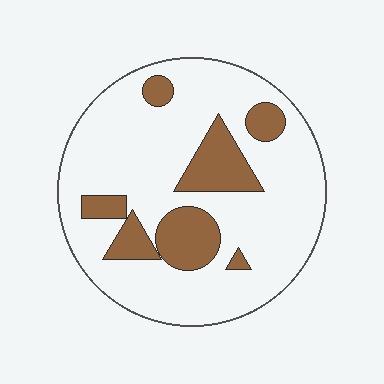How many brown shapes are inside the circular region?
7.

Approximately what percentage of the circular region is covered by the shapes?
Approximately 20%.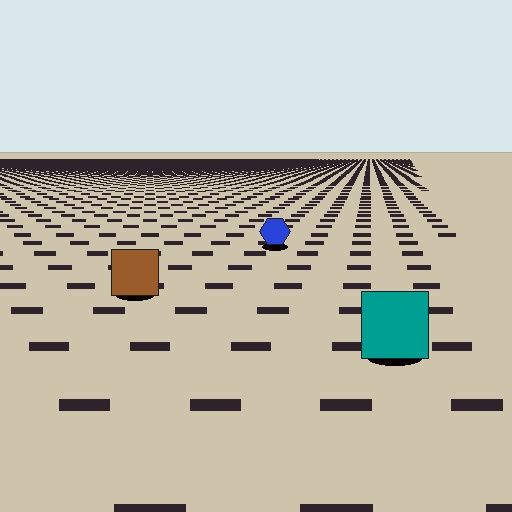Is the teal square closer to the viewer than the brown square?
Yes. The teal square is closer — you can tell from the texture gradient: the ground texture is coarser near it.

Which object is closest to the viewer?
The teal square is closest. The texture marks near it are larger and more spread out.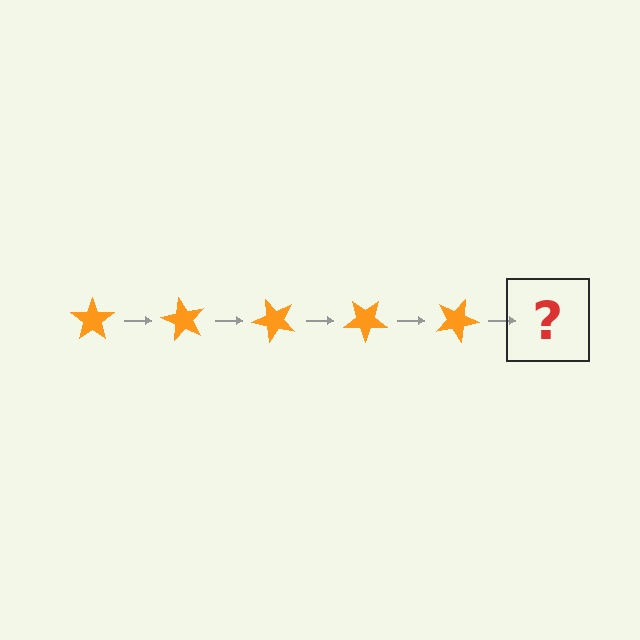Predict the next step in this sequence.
The next step is an orange star rotated 300 degrees.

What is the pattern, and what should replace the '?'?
The pattern is that the star rotates 60 degrees each step. The '?' should be an orange star rotated 300 degrees.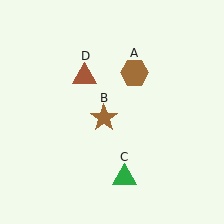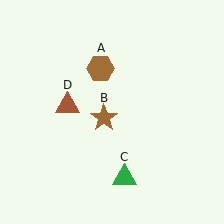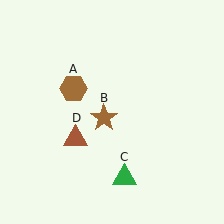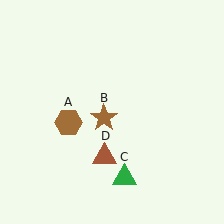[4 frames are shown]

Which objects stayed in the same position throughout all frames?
Brown star (object B) and green triangle (object C) remained stationary.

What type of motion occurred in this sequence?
The brown hexagon (object A), brown triangle (object D) rotated counterclockwise around the center of the scene.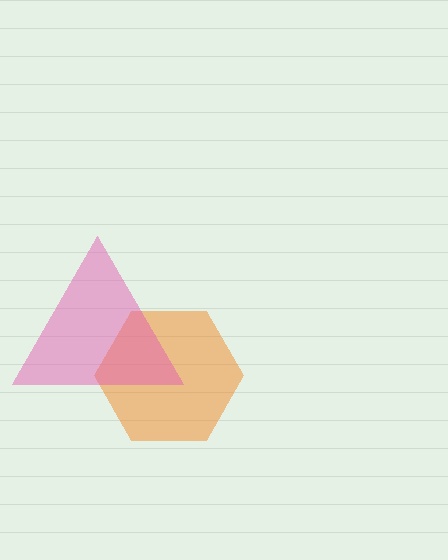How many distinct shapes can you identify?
There are 2 distinct shapes: an orange hexagon, a pink triangle.